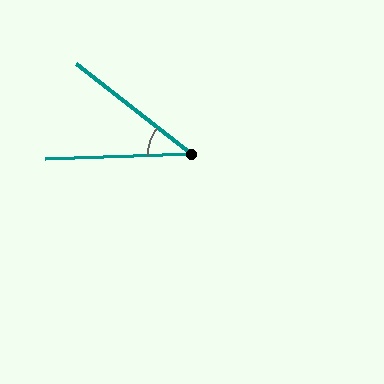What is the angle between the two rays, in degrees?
Approximately 40 degrees.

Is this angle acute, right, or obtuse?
It is acute.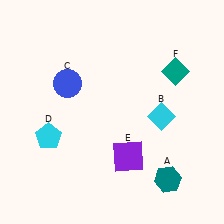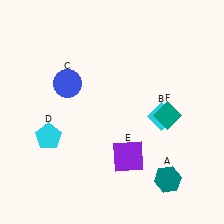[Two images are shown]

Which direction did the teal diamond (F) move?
The teal diamond (F) moved down.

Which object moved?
The teal diamond (F) moved down.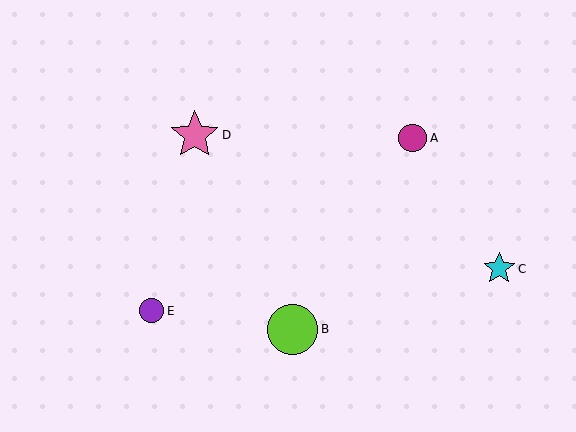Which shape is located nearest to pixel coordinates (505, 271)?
The cyan star (labeled C) at (499, 269) is nearest to that location.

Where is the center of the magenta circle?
The center of the magenta circle is at (413, 138).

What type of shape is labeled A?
Shape A is a magenta circle.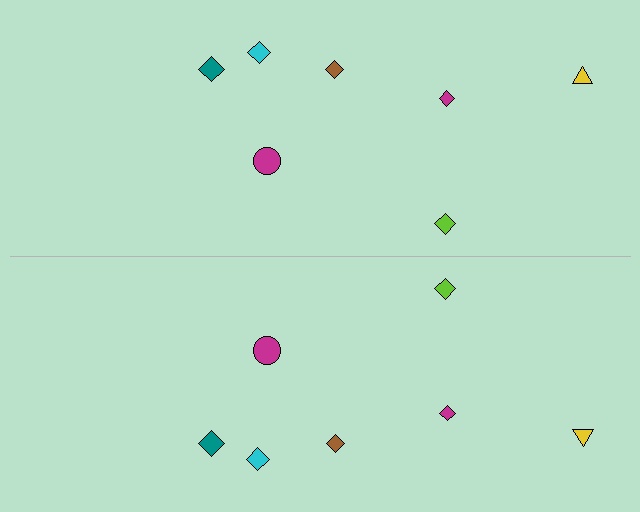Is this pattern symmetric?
Yes, this pattern has bilateral (reflection) symmetry.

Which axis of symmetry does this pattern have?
The pattern has a horizontal axis of symmetry running through the center of the image.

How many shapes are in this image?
There are 14 shapes in this image.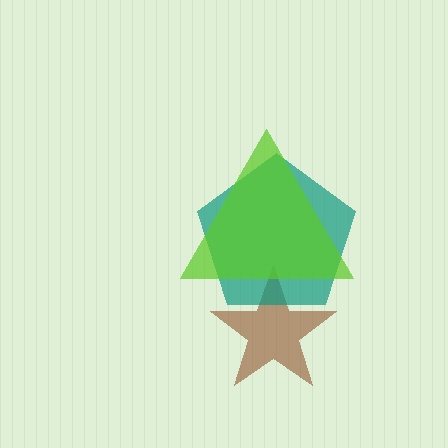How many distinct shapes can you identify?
There are 3 distinct shapes: a brown star, a teal pentagon, a lime triangle.